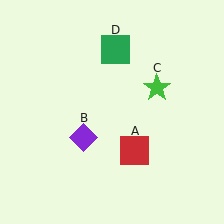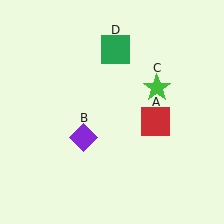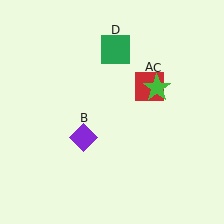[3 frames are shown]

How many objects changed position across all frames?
1 object changed position: red square (object A).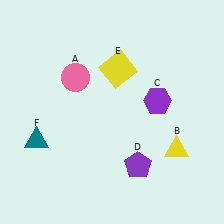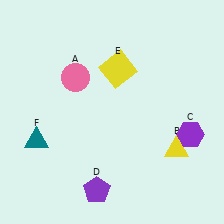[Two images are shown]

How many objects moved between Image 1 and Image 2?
2 objects moved between the two images.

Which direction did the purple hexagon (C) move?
The purple hexagon (C) moved down.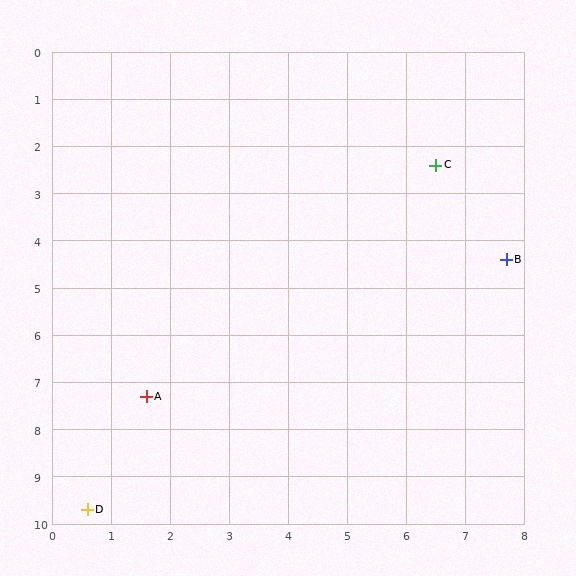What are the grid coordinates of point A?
Point A is at approximately (1.6, 7.3).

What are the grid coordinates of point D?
Point D is at approximately (0.6, 9.7).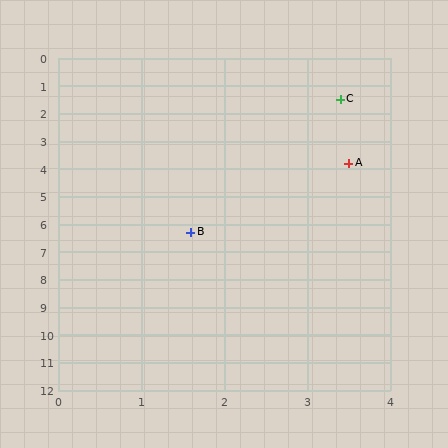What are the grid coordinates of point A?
Point A is at approximately (3.5, 3.8).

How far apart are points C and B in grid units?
Points C and B are about 5.1 grid units apart.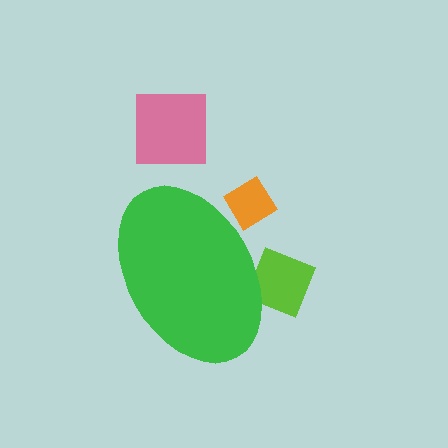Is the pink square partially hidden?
No, the pink square is fully visible.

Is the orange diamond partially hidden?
Yes, the orange diamond is partially hidden behind the green ellipse.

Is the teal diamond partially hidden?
Yes, the teal diamond is partially hidden behind the green ellipse.